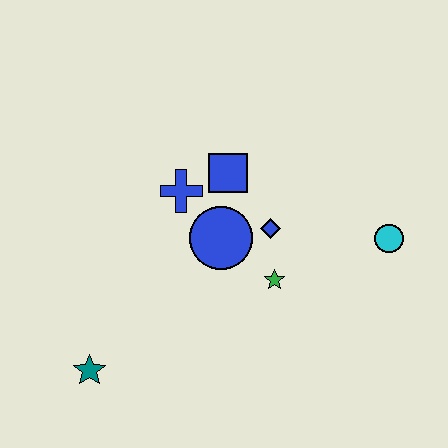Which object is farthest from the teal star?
The cyan circle is farthest from the teal star.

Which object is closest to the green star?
The blue diamond is closest to the green star.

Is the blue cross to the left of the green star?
Yes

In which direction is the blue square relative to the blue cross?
The blue square is to the right of the blue cross.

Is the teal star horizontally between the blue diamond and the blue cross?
No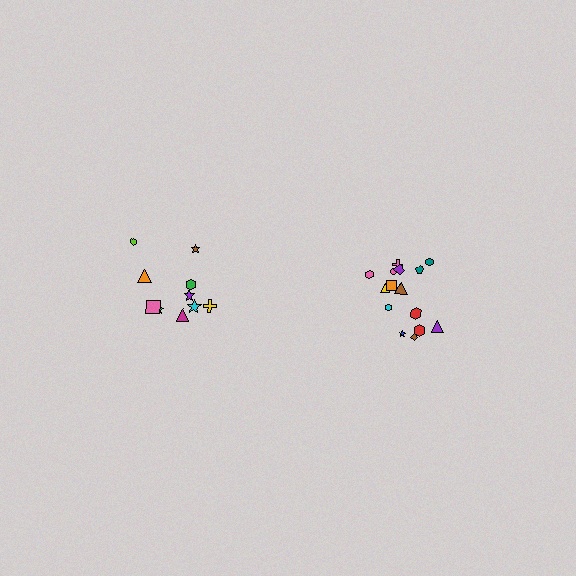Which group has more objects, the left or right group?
The right group.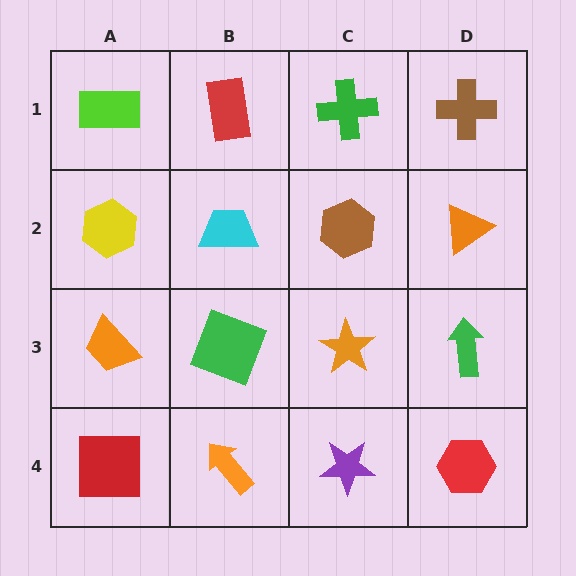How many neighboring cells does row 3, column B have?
4.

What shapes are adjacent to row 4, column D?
A green arrow (row 3, column D), a purple star (row 4, column C).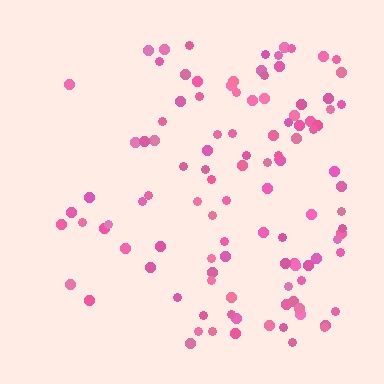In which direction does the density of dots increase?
From left to right, with the right side densest.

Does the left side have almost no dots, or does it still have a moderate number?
Still a moderate number, just noticeably fewer than the right.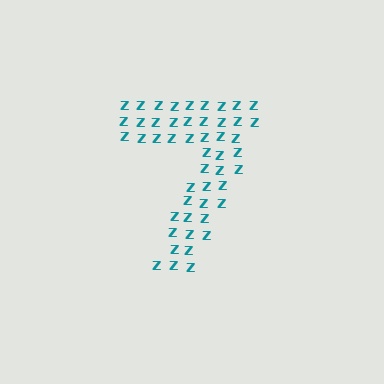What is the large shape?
The large shape is the digit 7.